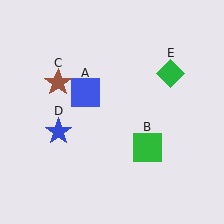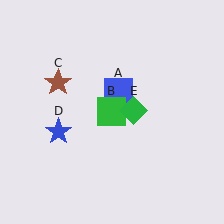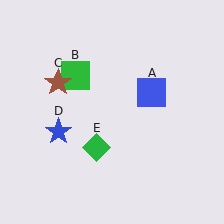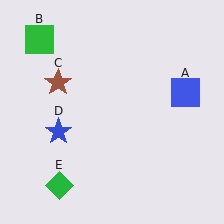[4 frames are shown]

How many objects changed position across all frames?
3 objects changed position: blue square (object A), green square (object B), green diamond (object E).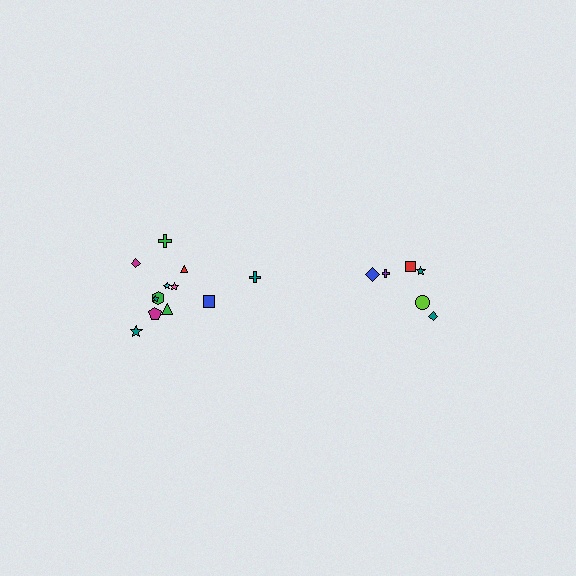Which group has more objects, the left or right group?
The left group.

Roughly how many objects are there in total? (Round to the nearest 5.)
Roughly 20 objects in total.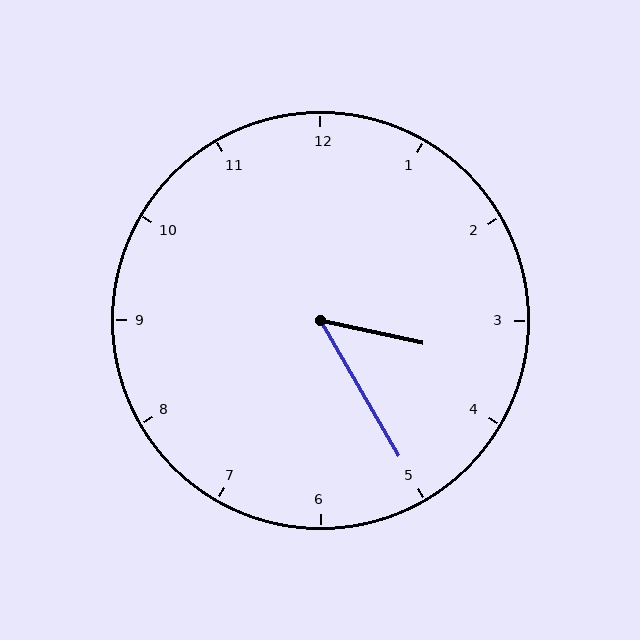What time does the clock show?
3:25.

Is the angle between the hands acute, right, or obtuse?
It is acute.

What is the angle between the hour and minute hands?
Approximately 48 degrees.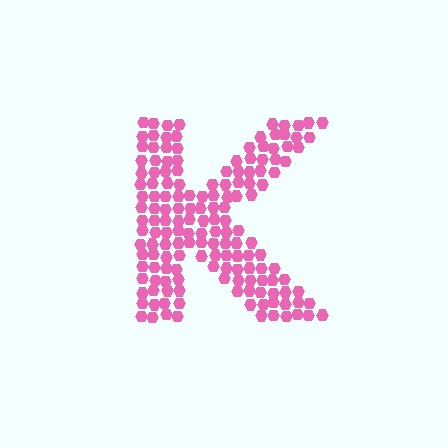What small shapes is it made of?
It is made of small hexagons.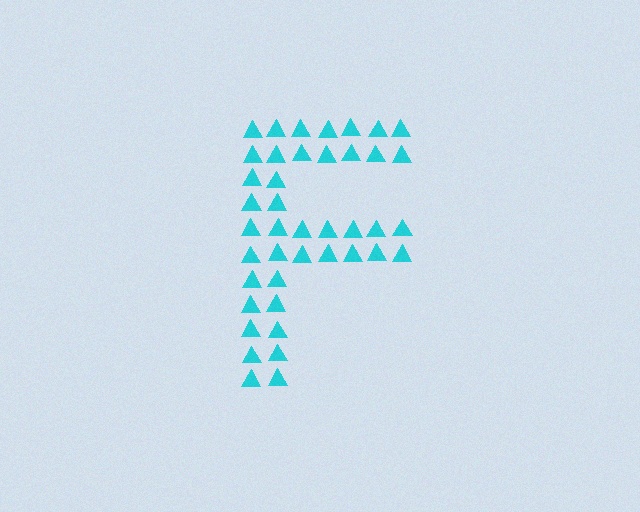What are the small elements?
The small elements are triangles.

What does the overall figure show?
The overall figure shows the letter F.